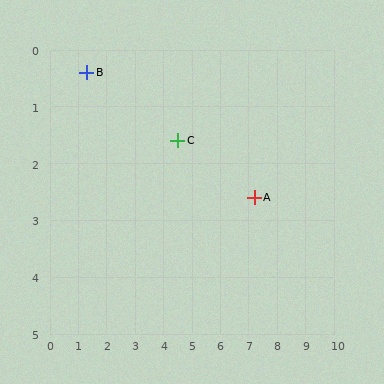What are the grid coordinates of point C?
Point C is at approximately (4.5, 1.6).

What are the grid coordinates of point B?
Point B is at approximately (1.3, 0.4).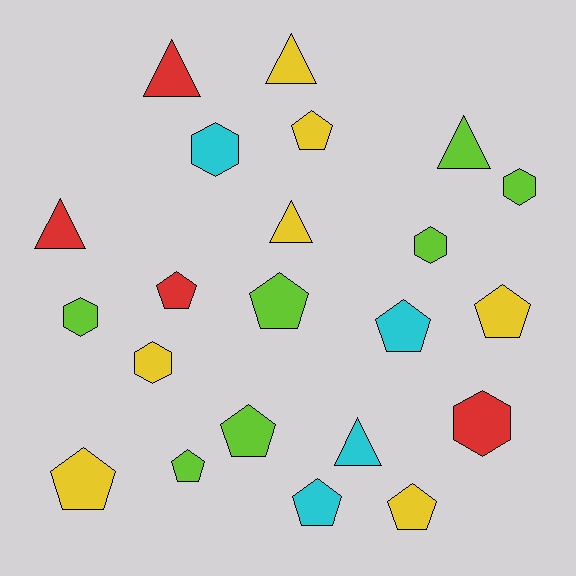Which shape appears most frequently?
Pentagon, with 10 objects.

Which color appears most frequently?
Yellow, with 7 objects.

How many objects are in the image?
There are 22 objects.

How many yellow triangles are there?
There are 2 yellow triangles.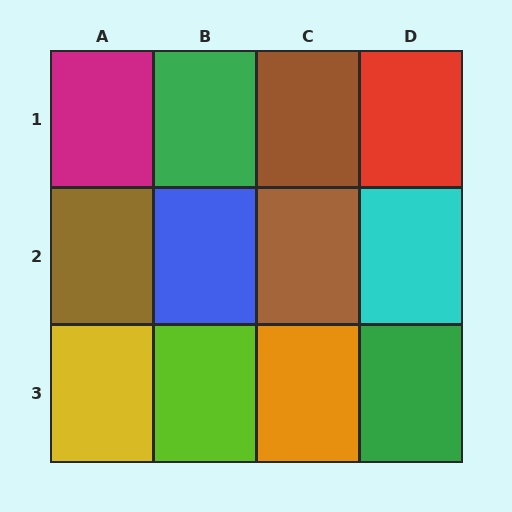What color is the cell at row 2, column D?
Cyan.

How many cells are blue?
1 cell is blue.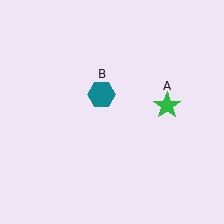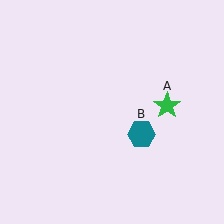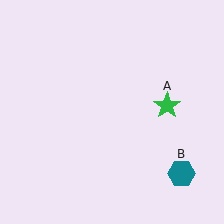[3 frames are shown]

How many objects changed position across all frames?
1 object changed position: teal hexagon (object B).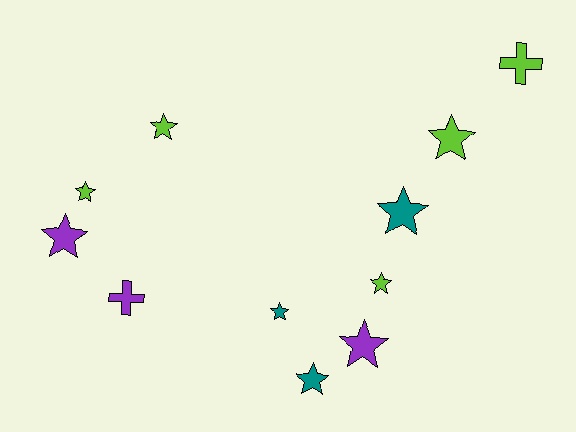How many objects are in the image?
There are 11 objects.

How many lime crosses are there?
There is 1 lime cross.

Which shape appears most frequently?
Star, with 9 objects.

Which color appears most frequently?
Lime, with 5 objects.